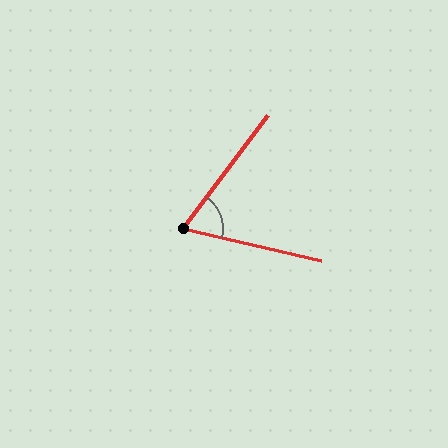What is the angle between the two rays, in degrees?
Approximately 66 degrees.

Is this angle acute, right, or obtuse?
It is acute.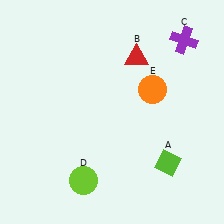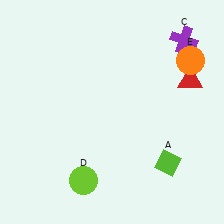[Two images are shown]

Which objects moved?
The objects that moved are: the red triangle (B), the orange circle (E).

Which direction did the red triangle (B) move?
The red triangle (B) moved right.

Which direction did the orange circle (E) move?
The orange circle (E) moved right.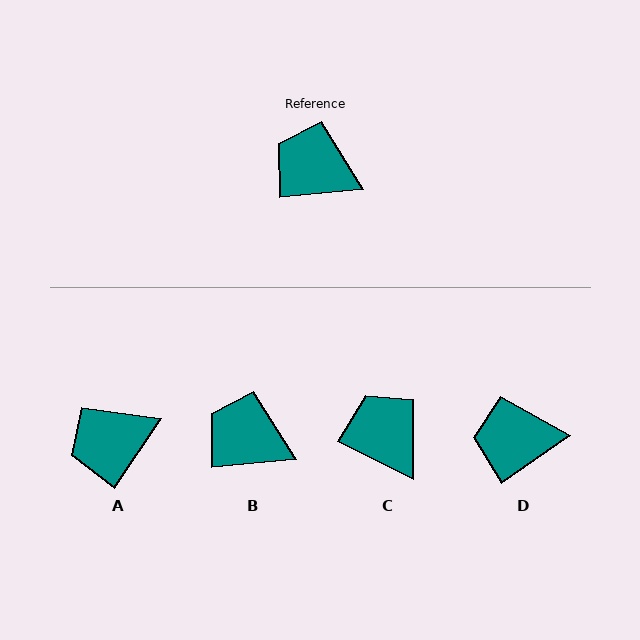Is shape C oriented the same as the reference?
No, it is off by about 32 degrees.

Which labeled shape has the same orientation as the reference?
B.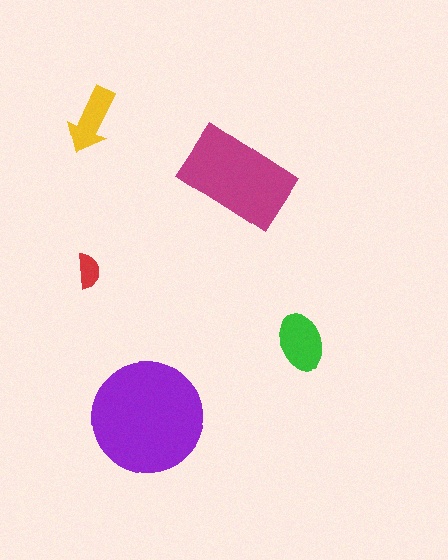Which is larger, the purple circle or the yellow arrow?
The purple circle.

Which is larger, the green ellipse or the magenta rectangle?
The magenta rectangle.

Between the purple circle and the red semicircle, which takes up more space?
The purple circle.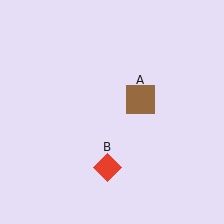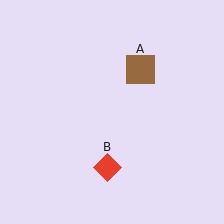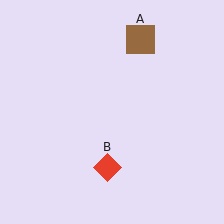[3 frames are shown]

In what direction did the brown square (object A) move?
The brown square (object A) moved up.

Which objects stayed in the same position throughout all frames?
Red diamond (object B) remained stationary.